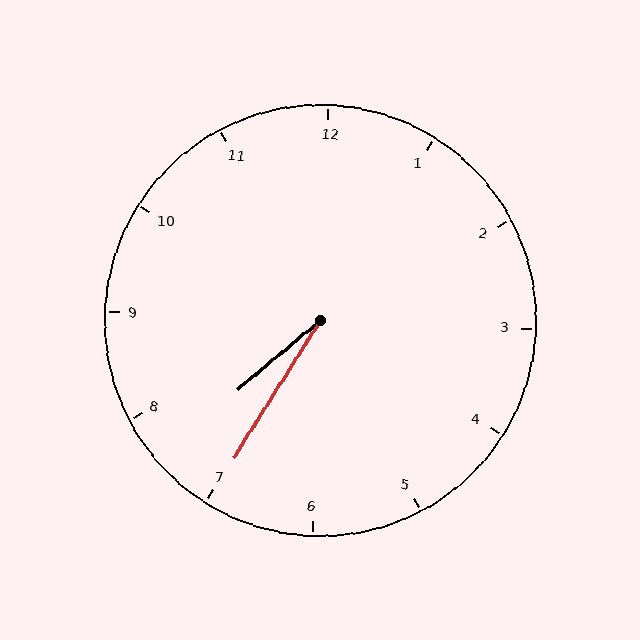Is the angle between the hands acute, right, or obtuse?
It is acute.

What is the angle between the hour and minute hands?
Approximately 18 degrees.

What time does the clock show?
7:35.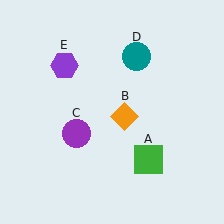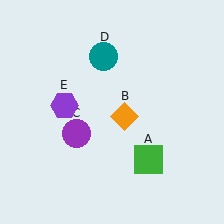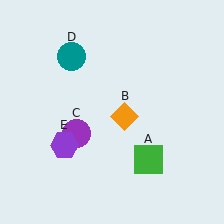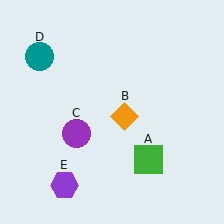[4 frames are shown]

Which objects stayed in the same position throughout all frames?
Green square (object A) and orange diamond (object B) and purple circle (object C) remained stationary.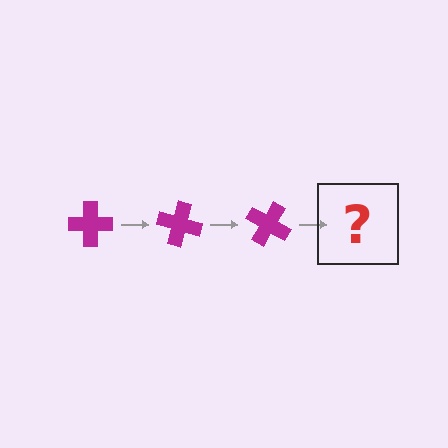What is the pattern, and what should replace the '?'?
The pattern is that the cross rotates 15 degrees each step. The '?' should be a magenta cross rotated 45 degrees.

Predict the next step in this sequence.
The next step is a magenta cross rotated 45 degrees.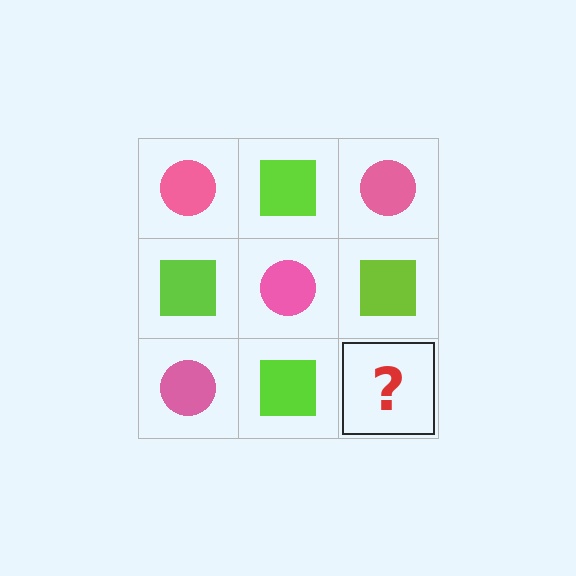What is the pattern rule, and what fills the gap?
The rule is that it alternates pink circle and lime square in a checkerboard pattern. The gap should be filled with a pink circle.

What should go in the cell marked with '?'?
The missing cell should contain a pink circle.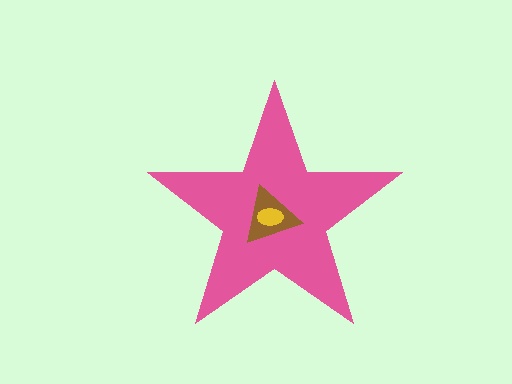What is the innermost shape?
The yellow ellipse.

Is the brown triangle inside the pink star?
Yes.